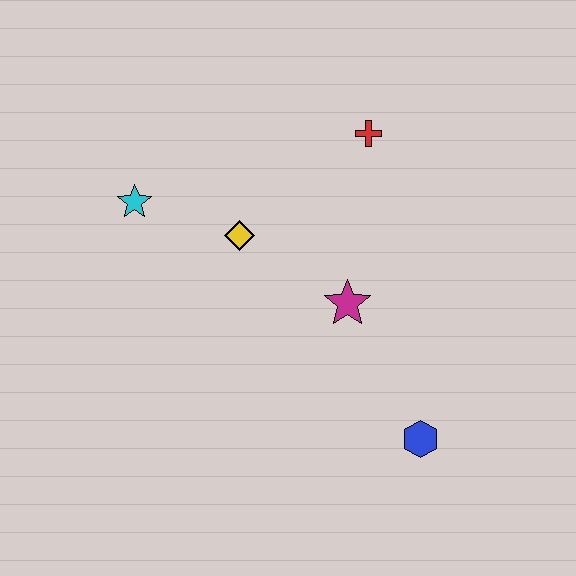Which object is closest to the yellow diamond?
The cyan star is closest to the yellow diamond.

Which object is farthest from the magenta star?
The cyan star is farthest from the magenta star.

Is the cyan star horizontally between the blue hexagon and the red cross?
No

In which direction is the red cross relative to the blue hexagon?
The red cross is above the blue hexagon.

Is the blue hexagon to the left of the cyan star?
No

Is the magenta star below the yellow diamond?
Yes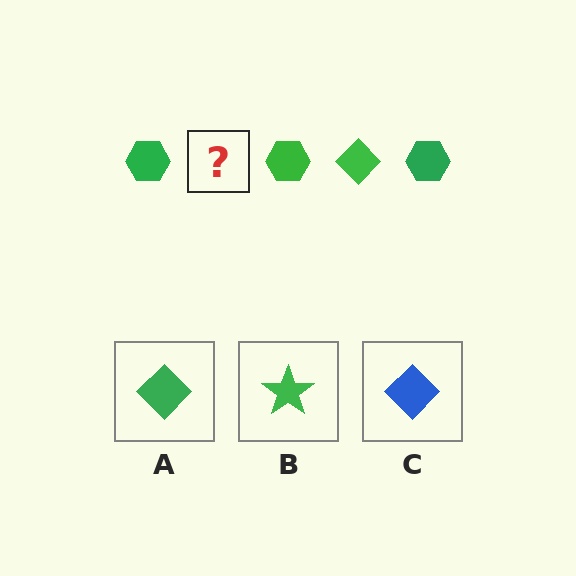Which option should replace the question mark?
Option A.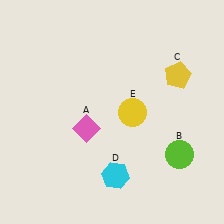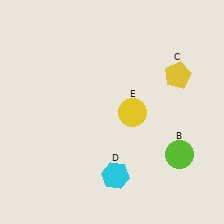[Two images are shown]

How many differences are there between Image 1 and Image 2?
There is 1 difference between the two images.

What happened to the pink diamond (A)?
The pink diamond (A) was removed in Image 2. It was in the bottom-left area of Image 1.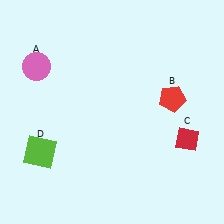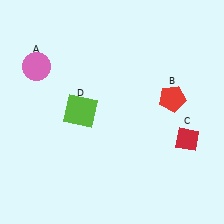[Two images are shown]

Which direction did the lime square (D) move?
The lime square (D) moved up.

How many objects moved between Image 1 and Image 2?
1 object moved between the two images.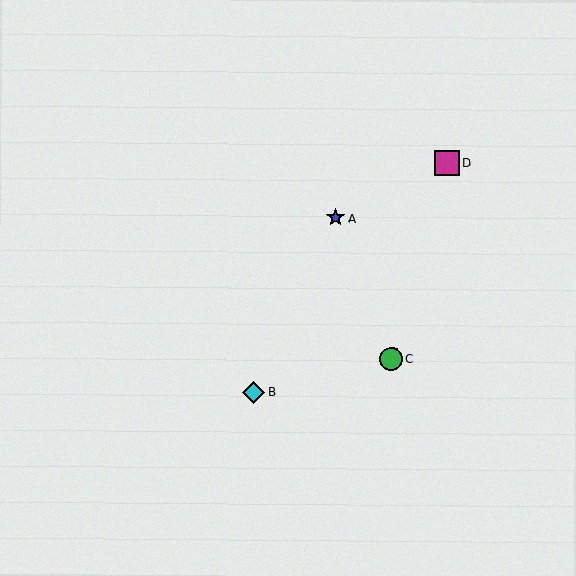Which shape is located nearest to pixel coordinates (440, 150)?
The magenta square (labeled D) at (447, 163) is nearest to that location.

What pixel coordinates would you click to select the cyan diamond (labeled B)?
Click at (254, 392) to select the cyan diamond B.